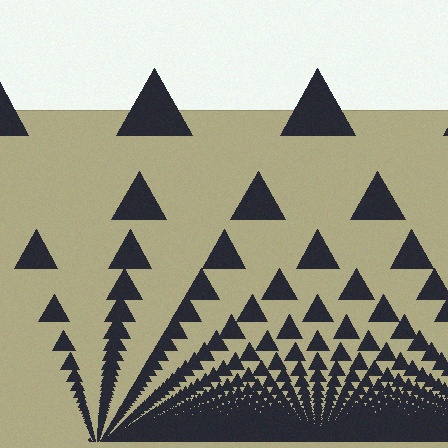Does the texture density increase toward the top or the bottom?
Density increases toward the bottom.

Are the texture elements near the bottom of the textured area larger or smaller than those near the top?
Smaller. The gradient is inverted — elements near the bottom are smaller and denser.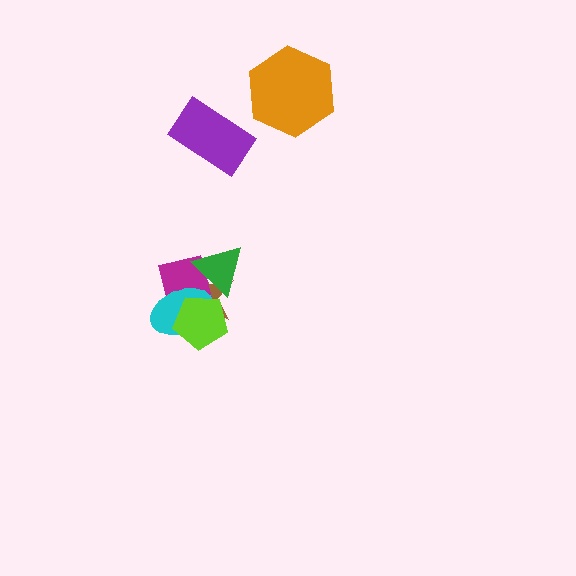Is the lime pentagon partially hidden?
No, no other shape covers it.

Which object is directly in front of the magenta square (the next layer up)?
The cyan ellipse is directly in front of the magenta square.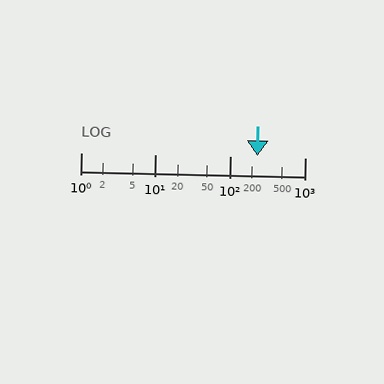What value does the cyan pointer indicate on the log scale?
The pointer indicates approximately 230.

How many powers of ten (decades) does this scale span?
The scale spans 3 decades, from 1 to 1000.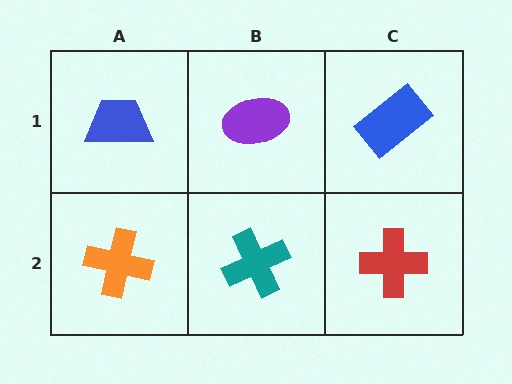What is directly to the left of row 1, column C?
A purple ellipse.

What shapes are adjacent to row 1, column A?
An orange cross (row 2, column A), a purple ellipse (row 1, column B).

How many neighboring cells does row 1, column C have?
2.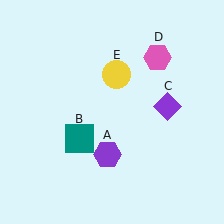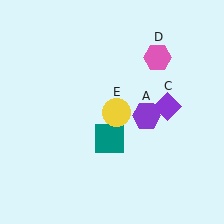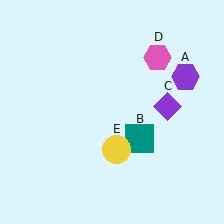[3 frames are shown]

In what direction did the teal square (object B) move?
The teal square (object B) moved right.